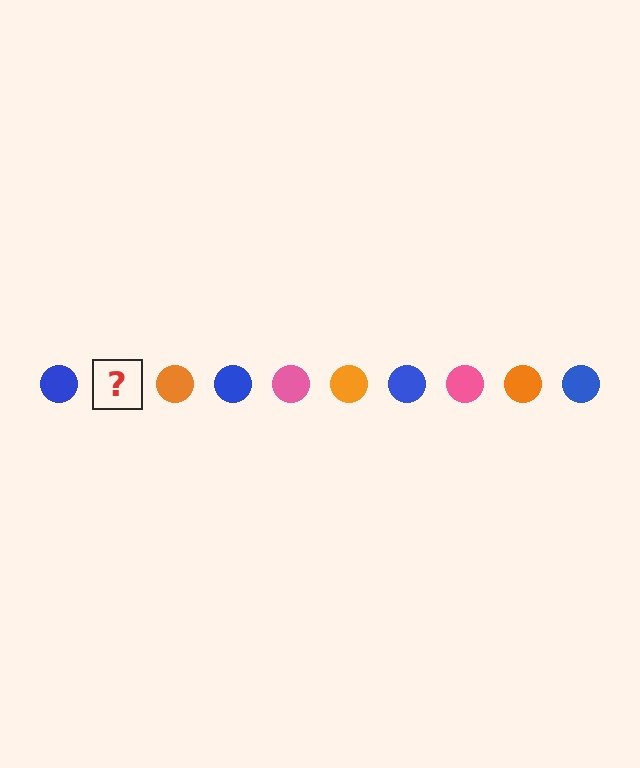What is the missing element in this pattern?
The missing element is a pink circle.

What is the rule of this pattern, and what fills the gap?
The rule is that the pattern cycles through blue, pink, orange circles. The gap should be filled with a pink circle.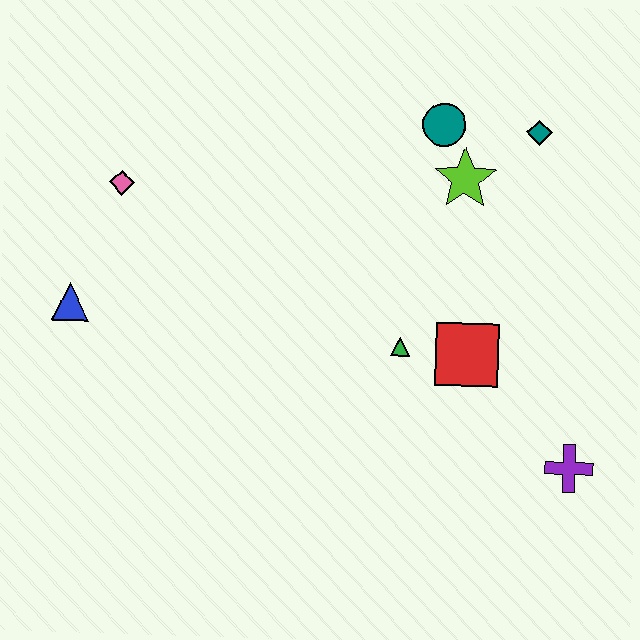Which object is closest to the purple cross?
The red square is closest to the purple cross.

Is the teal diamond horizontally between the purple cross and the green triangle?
Yes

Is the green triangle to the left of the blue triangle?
No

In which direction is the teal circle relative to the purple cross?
The teal circle is above the purple cross.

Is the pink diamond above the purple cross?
Yes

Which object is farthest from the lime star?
The blue triangle is farthest from the lime star.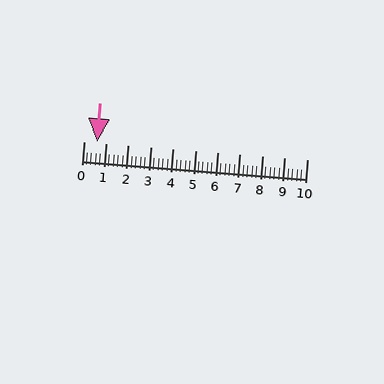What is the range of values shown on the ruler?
The ruler shows values from 0 to 10.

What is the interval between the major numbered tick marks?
The major tick marks are spaced 1 units apart.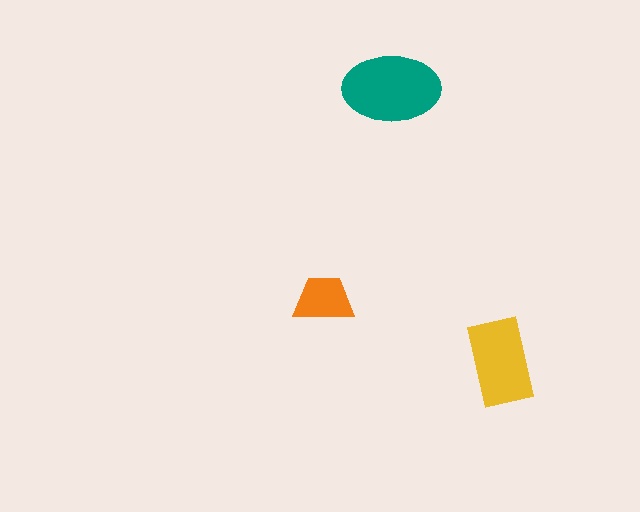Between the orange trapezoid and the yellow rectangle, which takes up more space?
The yellow rectangle.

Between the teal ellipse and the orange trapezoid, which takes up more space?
The teal ellipse.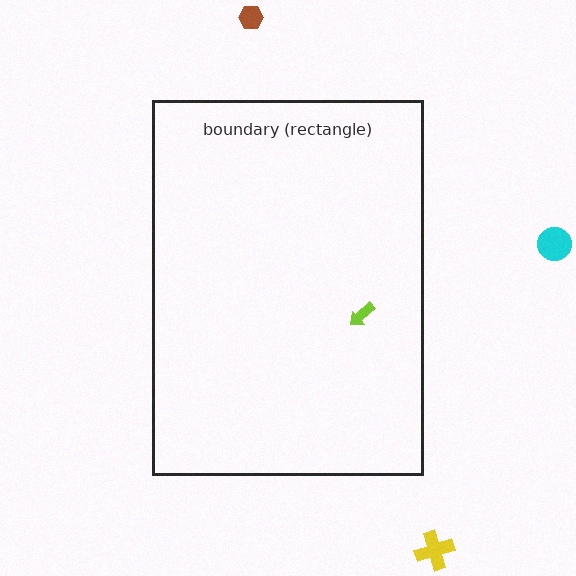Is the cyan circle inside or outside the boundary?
Outside.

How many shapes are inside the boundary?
1 inside, 3 outside.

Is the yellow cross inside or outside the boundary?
Outside.